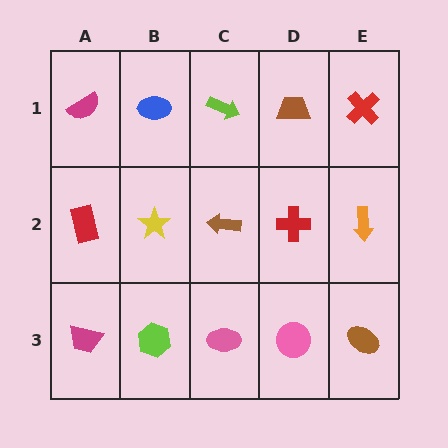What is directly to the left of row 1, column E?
A brown trapezoid.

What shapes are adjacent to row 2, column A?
A magenta semicircle (row 1, column A), a magenta trapezoid (row 3, column A), a yellow star (row 2, column B).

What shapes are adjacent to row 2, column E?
A red cross (row 1, column E), a brown ellipse (row 3, column E), a red cross (row 2, column D).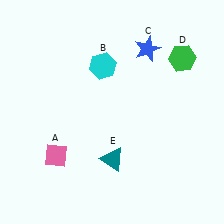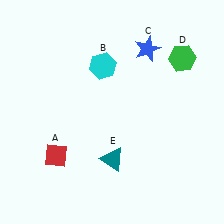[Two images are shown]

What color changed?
The diamond (A) changed from pink in Image 1 to red in Image 2.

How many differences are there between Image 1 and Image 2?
There is 1 difference between the two images.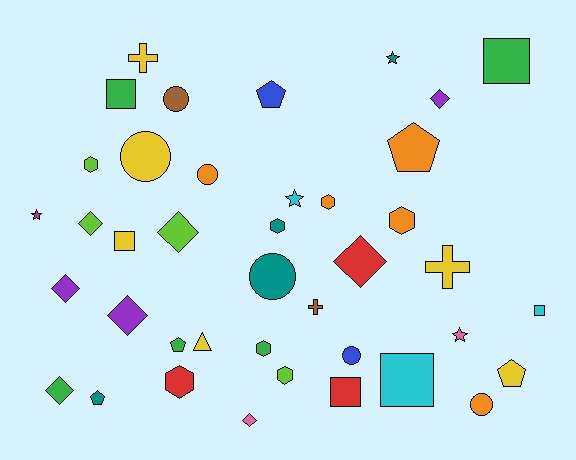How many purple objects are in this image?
There are 3 purple objects.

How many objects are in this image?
There are 40 objects.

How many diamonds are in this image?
There are 8 diamonds.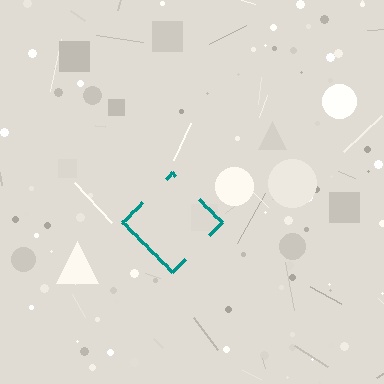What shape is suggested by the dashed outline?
The dashed outline suggests a diamond.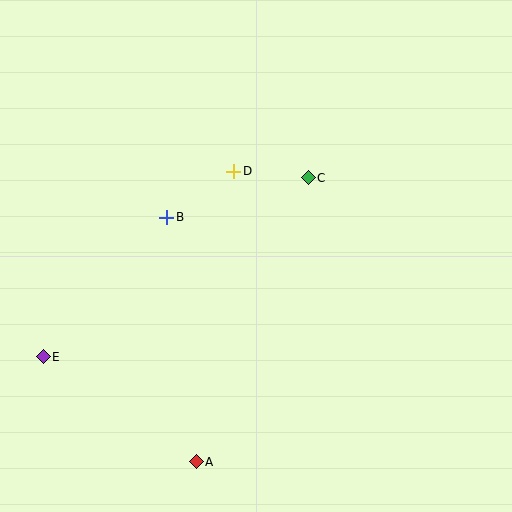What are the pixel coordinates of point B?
Point B is at (167, 217).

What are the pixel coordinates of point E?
Point E is at (43, 357).